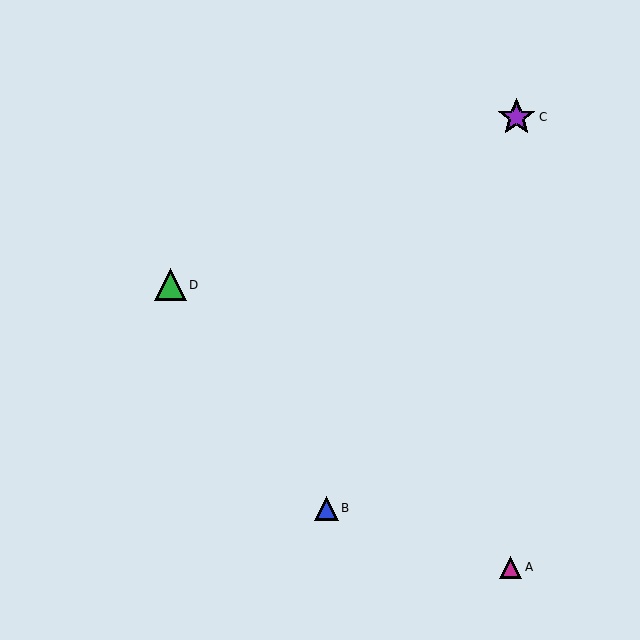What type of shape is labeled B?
Shape B is a blue triangle.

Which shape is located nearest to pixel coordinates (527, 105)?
The purple star (labeled C) at (517, 118) is nearest to that location.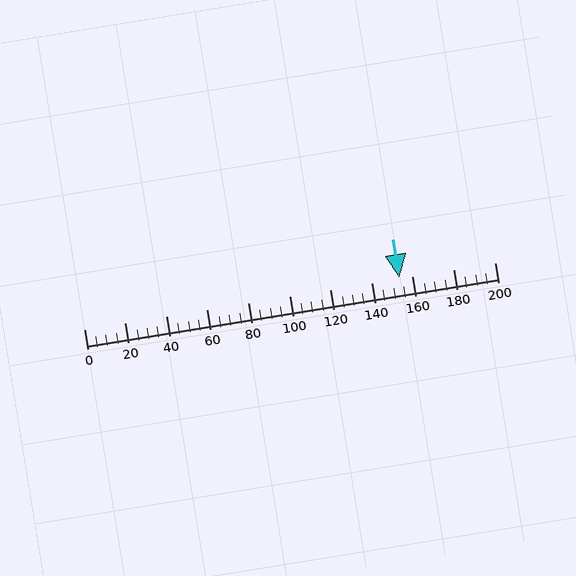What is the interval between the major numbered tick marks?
The major tick marks are spaced 20 units apart.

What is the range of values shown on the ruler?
The ruler shows values from 0 to 200.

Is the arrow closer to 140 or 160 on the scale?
The arrow is closer to 160.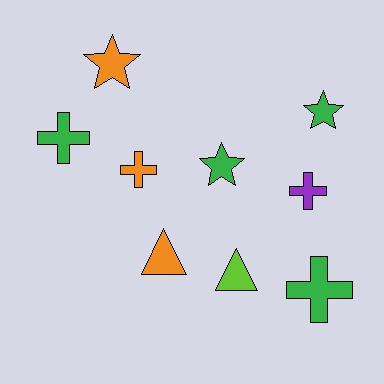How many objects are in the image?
There are 9 objects.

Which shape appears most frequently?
Cross, with 4 objects.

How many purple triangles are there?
There are no purple triangles.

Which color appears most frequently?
Green, with 4 objects.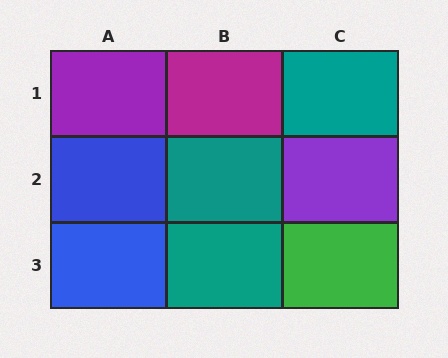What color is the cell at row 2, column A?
Blue.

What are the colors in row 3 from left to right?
Blue, teal, green.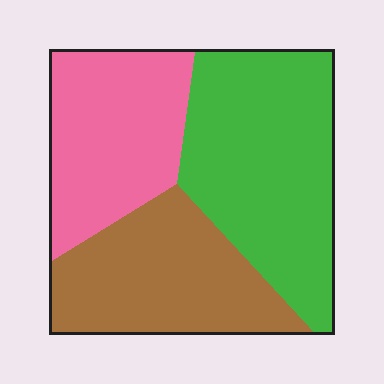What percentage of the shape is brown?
Brown takes up about one third (1/3) of the shape.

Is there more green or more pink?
Green.